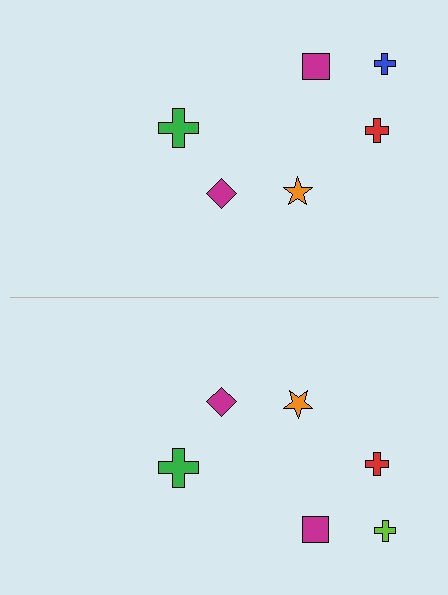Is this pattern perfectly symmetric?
No, the pattern is not perfectly symmetric. The lime cross on the bottom side breaks the symmetry — its mirror counterpart is blue.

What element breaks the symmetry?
The lime cross on the bottom side breaks the symmetry — its mirror counterpart is blue.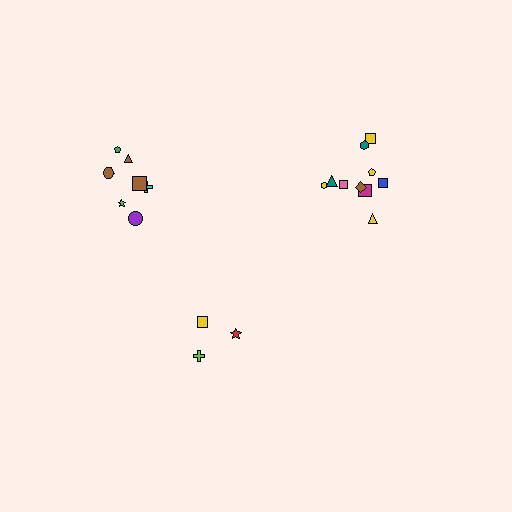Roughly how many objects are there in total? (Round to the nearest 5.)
Roughly 20 objects in total.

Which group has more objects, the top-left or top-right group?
The top-right group.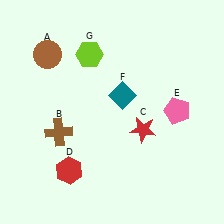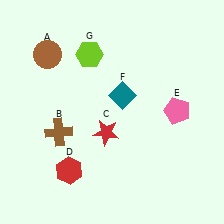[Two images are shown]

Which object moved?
The red star (C) moved left.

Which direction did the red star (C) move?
The red star (C) moved left.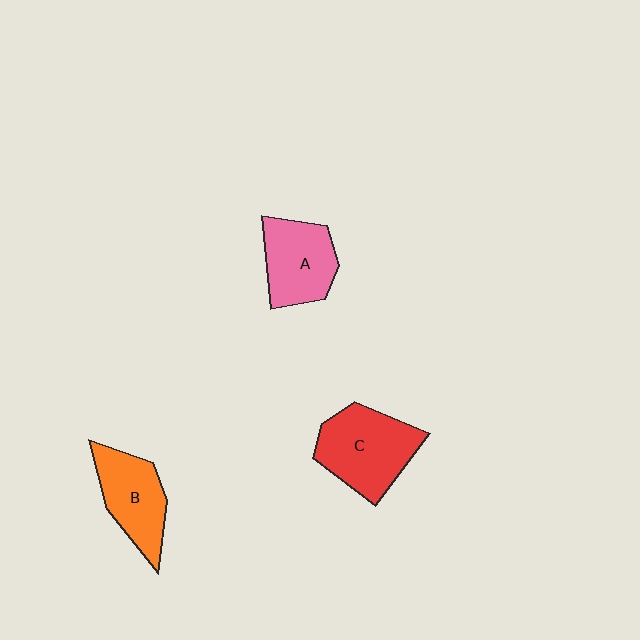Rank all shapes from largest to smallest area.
From largest to smallest: C (red), A (pink), B (orange).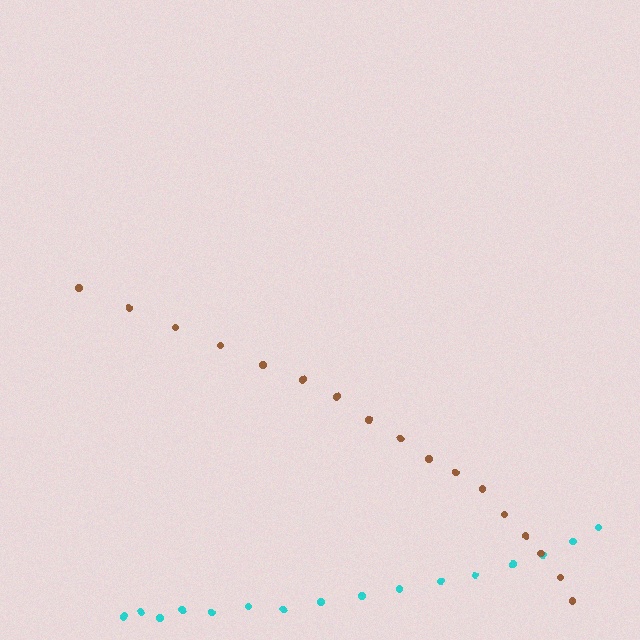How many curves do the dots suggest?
There are 2 distinct paths.